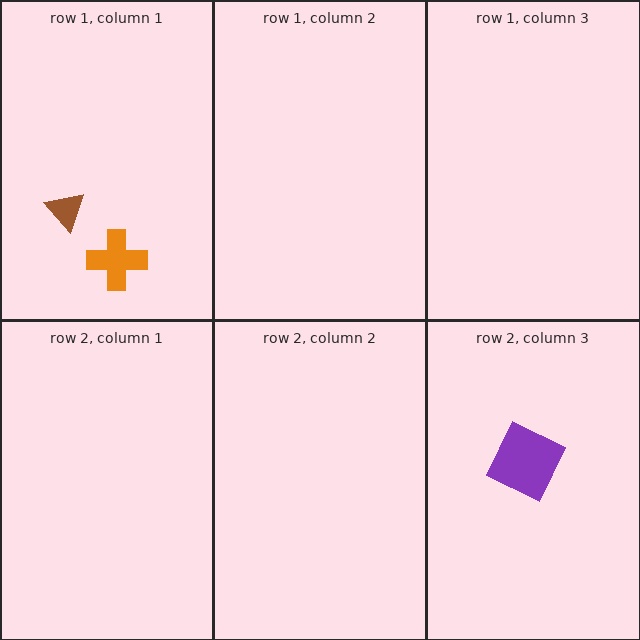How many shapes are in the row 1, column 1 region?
2.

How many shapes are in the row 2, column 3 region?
1.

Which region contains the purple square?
The row 2, column 3 region.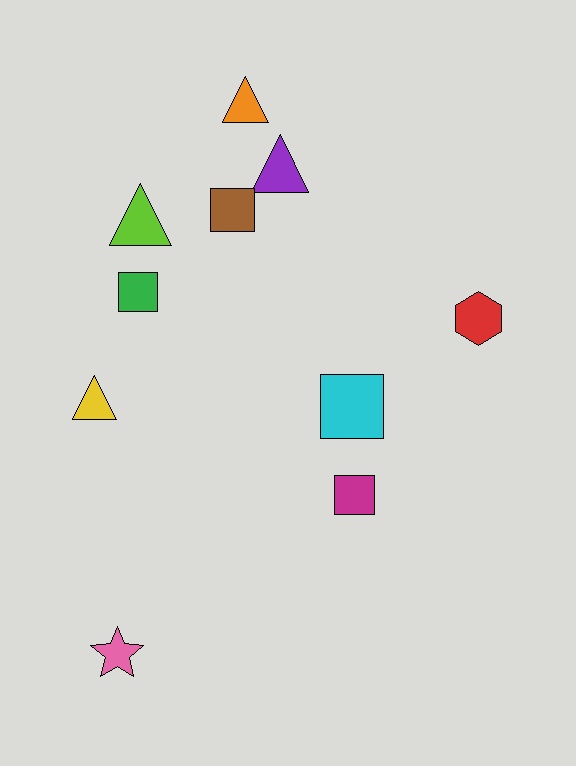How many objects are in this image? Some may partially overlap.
There are 10 objects.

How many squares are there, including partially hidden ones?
There are 4 squares.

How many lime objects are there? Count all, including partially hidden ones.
There is 1 lime object.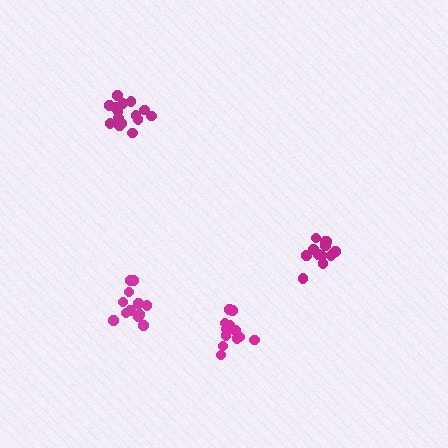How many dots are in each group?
Group 1: 12 dots, Group 2: 13 dots, Group 3: 16 dots, Group 4: 13 dots (54 total).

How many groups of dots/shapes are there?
There are 4 groups.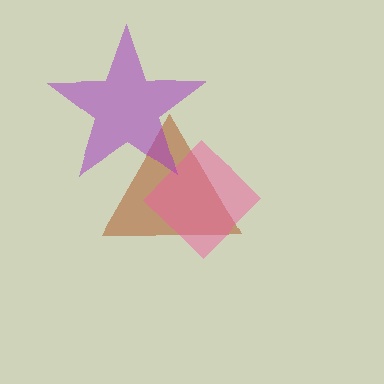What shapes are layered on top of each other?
The layered shapes are: a brown triangle, a pink diamond, a purple star.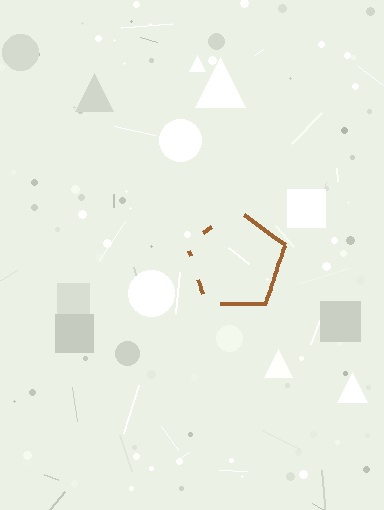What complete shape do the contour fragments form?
The contour fragments form a pentagon.